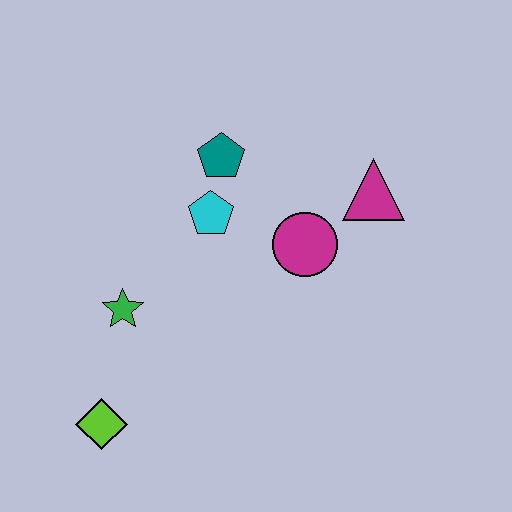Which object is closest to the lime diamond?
The green star is closest to the lime diamond.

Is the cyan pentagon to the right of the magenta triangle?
No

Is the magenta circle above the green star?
Yes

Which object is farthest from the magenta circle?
The lime diamond is farthest from the magenta circle.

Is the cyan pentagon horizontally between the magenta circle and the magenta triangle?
No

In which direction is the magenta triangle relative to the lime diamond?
The magenta triangle is to the right of the lime diamond.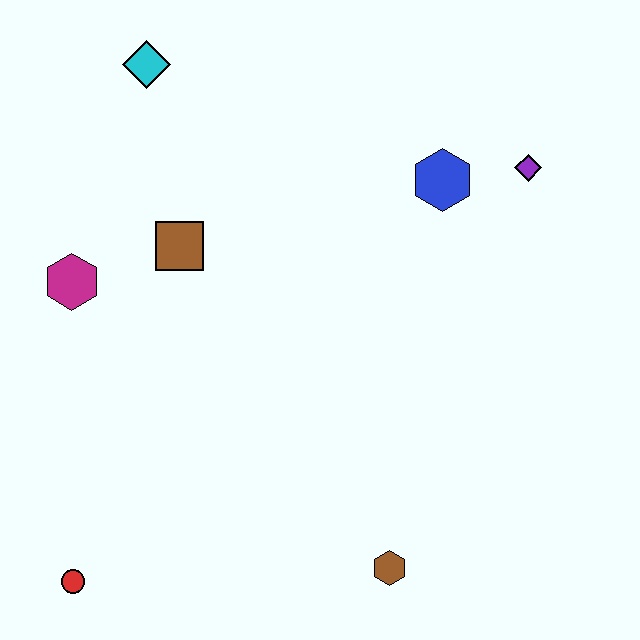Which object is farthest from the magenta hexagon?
The purple diamond is farthest from the magenta hexagon.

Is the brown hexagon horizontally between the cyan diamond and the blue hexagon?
Yes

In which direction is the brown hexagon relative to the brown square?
The brown hexagon is below the brown square.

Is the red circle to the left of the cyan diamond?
Yes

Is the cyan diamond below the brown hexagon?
No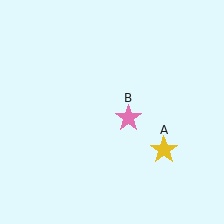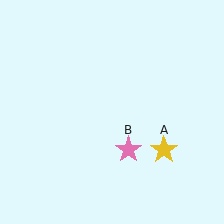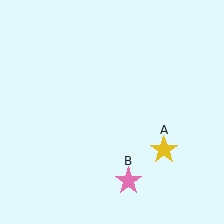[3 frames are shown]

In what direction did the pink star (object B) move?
The pink star (object B) moved down.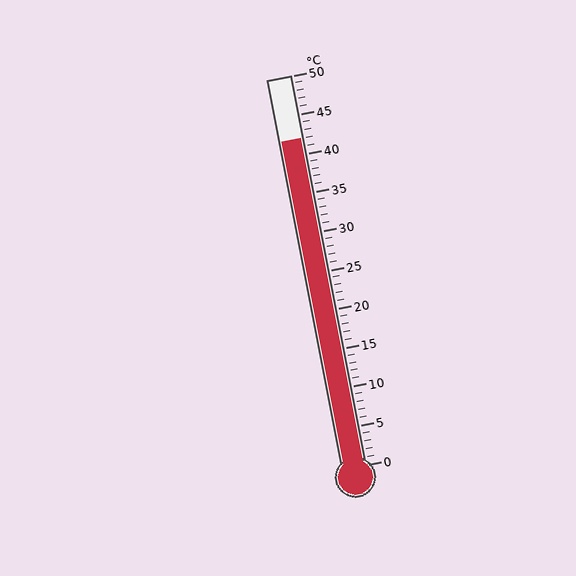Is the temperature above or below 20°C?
The temperature is above 20°C.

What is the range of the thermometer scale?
The thermometer scale ranges from 0°C to 50°C.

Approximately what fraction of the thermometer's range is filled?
The thermometer is filled to approximately 85% of its range.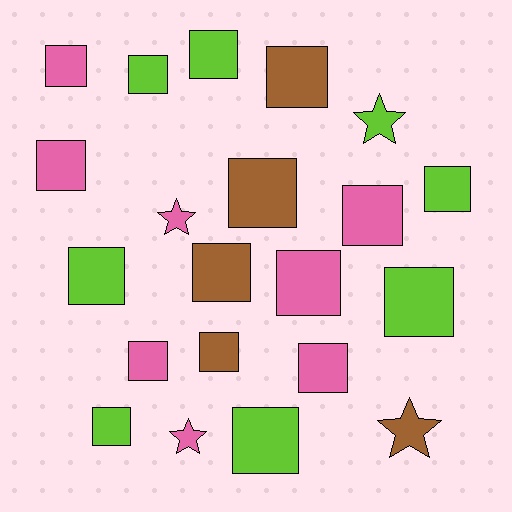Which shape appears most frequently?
Square, with 17 objects.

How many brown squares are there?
There are 4 brown squares.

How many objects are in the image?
There are 21 objects.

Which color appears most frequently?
Lime, with 8 objects.